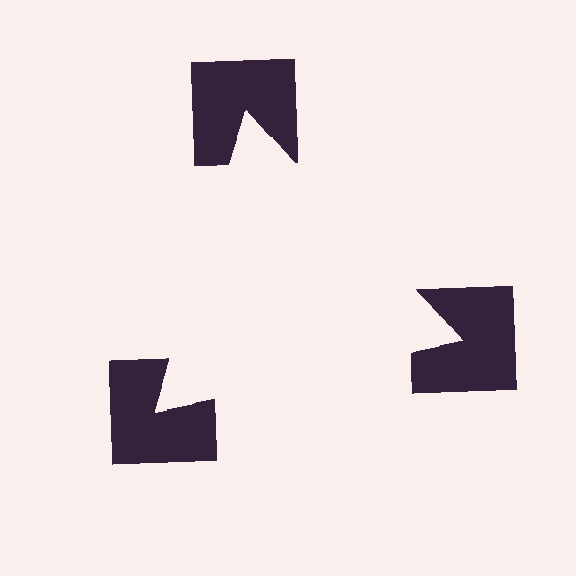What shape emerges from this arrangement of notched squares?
An illusory triangle — its edges are inferred from the aligned wedge cuts in the notched squares, not physically drawn.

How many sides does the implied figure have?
3 sides.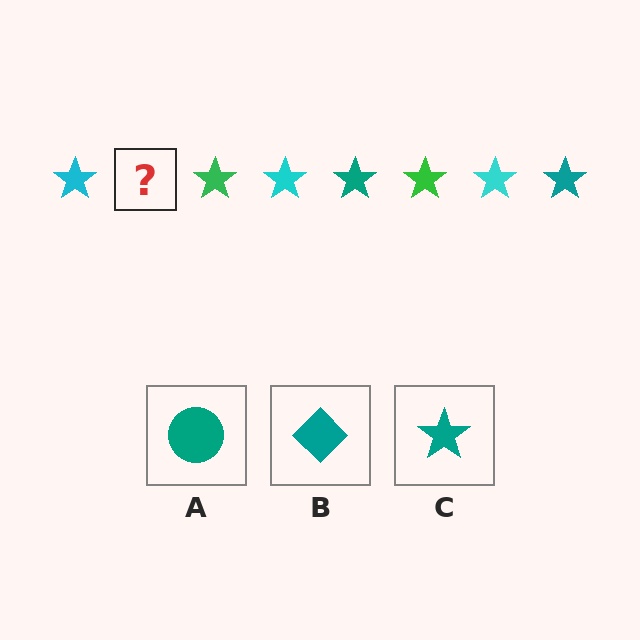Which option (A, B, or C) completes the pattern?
C.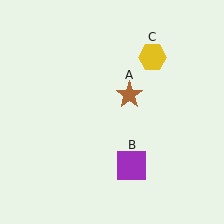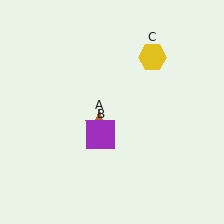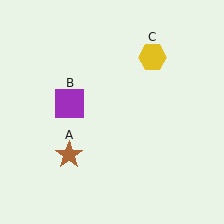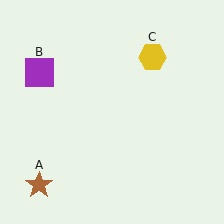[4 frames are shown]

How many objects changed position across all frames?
2 objects changed position: brown star (object A), purple square (object B).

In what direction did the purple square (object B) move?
The purple square (object B) moved up and to the left.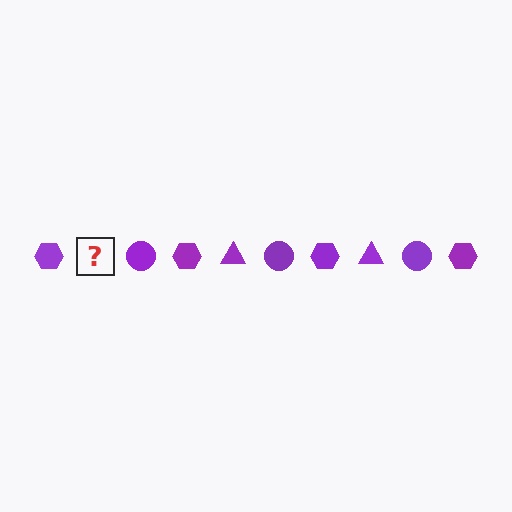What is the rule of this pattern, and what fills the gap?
The rule is that the pattern cycles through hexagon, triangle, circle shapes in purple. The gap should be filled with a purple triangle.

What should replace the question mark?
The question mark should be replaced with a purple triangle.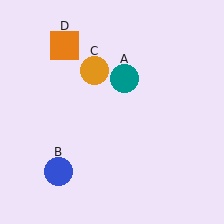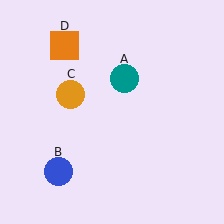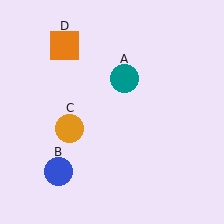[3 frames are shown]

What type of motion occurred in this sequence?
The orange circle (object C) rotated counterclockwise around the center of the scene.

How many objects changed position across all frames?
1 object changed position: orange circle (object C).